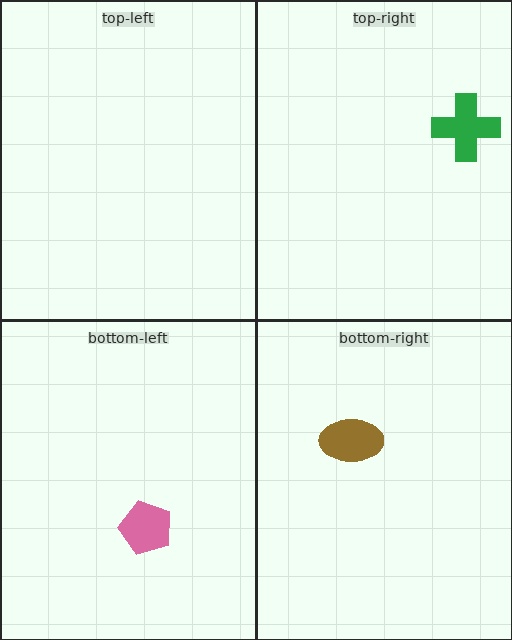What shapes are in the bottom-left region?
The pink pentagon.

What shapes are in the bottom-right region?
The brown ellipse.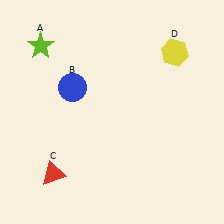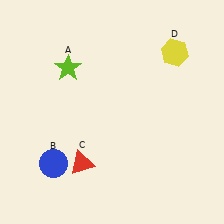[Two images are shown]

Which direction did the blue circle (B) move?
The blue circle (B) moved down.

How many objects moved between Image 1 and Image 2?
3 objects moved between the two images.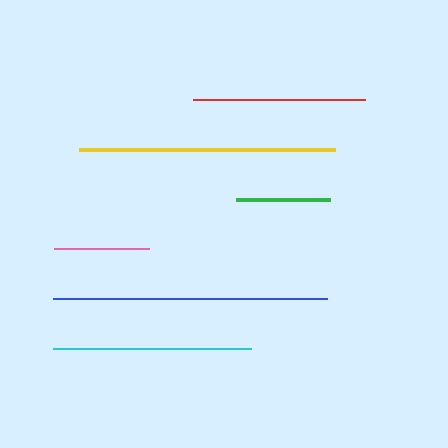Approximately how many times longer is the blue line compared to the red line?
The blue line is approximately 1.6 times the length of the red line.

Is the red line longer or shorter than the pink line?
The red line is longer than the pink line.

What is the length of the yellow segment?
The yellow segment is approximately 256 pixels long.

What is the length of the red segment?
The red segment is approximately 172 pixels long.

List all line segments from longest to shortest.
From longest to shortest: blue, yellow, cyan, red, pink, green.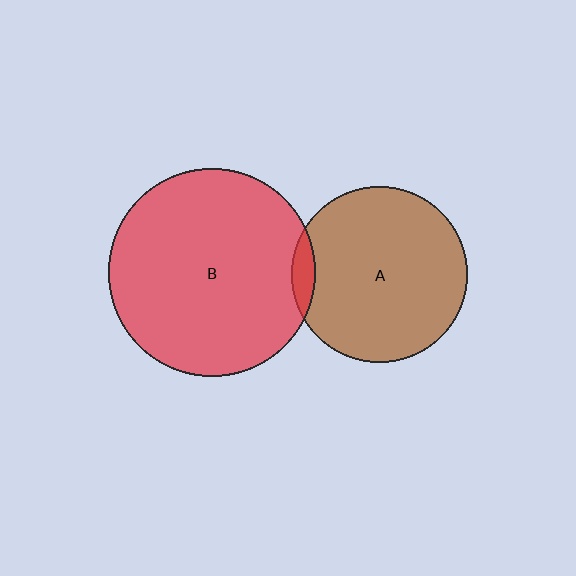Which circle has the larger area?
Circle B (red).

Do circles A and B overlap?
Yes.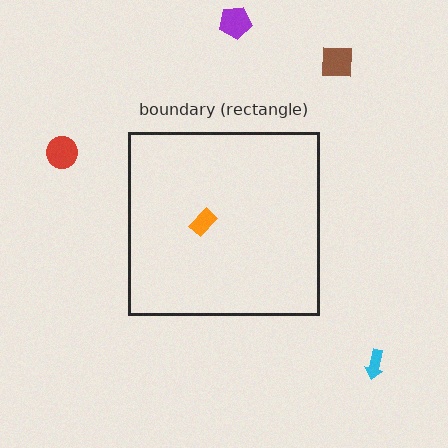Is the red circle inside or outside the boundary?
Outside.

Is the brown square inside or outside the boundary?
Outside.